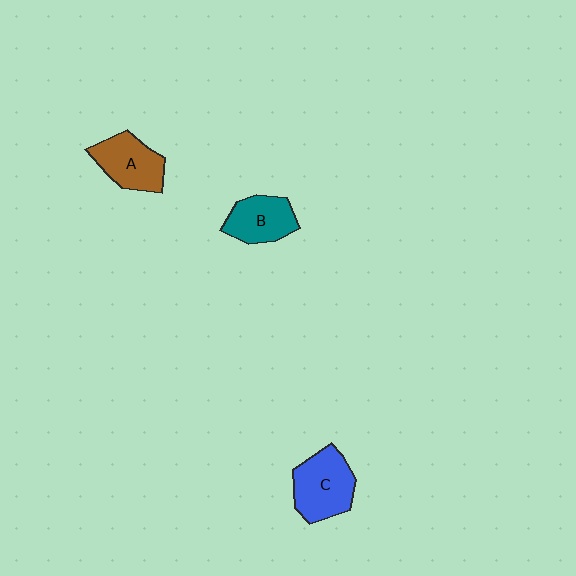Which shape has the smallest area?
Shape B (teal).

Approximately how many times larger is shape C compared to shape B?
Approximately 1.3 times.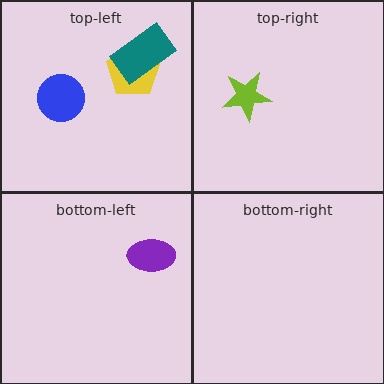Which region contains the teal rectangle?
The top-left region.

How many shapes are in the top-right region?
1.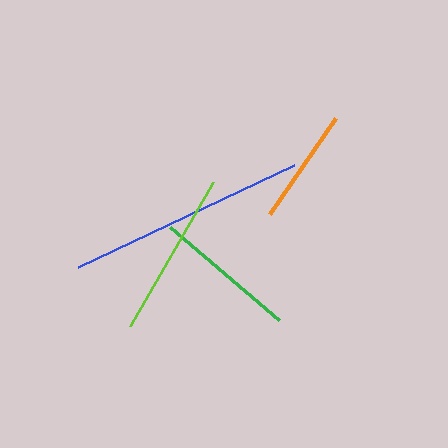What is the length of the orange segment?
The orange segment is approximately 116 pixels long.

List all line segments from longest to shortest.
From longest to shortest: blue, lime, green, orange.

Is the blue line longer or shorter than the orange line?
The blue line is longer than the orange line.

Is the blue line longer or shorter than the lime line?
The blue line is longer than the lime line.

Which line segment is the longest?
The blue line is the longest at approximately 239 pixels.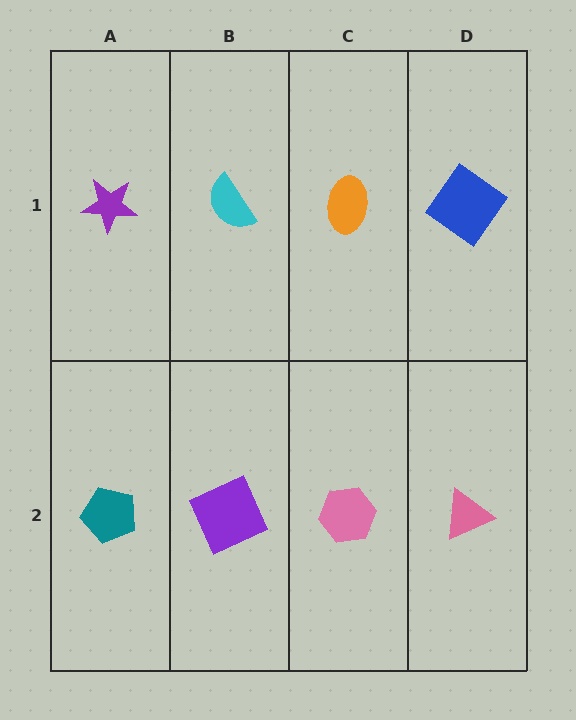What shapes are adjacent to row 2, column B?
A cyan semicircle (row 1, column B), a teal pentagon (row 2, column A), a pink hexagon (row 2, column C).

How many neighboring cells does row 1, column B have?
3.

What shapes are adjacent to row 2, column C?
An orange ellipse (row 1, column C), a purple square (row 2, column B), a pink triangle (row 2, column D).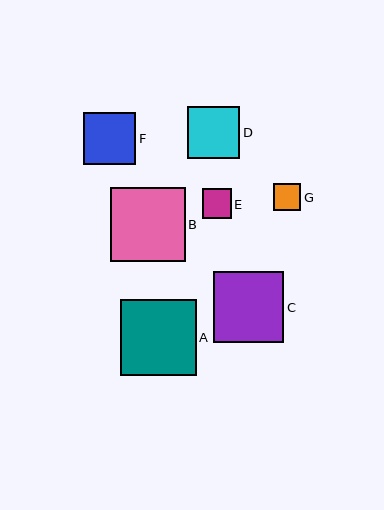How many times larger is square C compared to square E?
Square C is approximately 2.4 times the size of square E.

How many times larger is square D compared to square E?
Square D is approximately 1.8 times the size of square E.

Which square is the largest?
Square A is the largest with a size of approximately 76 pixels.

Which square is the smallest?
Square G is the smallest with a size of approximately 27 pixels.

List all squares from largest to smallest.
From largest to smallest: A, B, C, D, F, E, G.